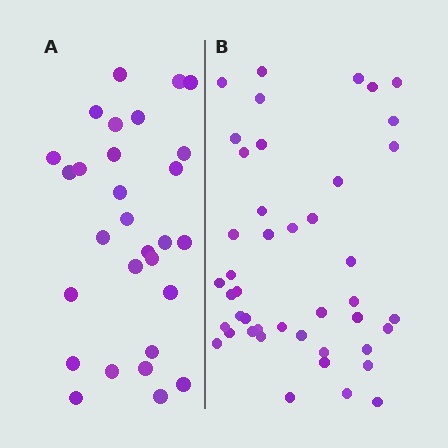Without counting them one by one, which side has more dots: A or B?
Region B (the right region) has more dots.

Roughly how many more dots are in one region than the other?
Region B has approximately 15 more dots than region A.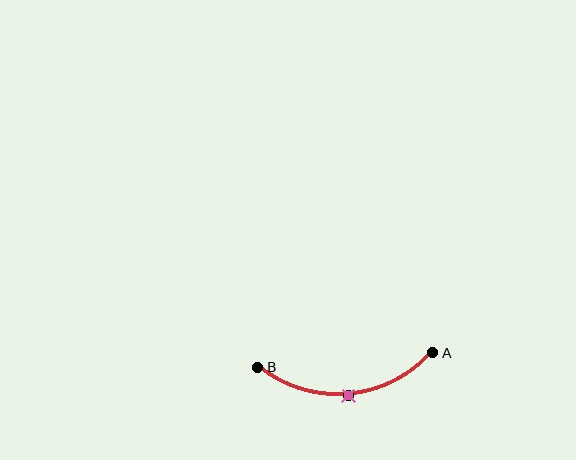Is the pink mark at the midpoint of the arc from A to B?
Yes. The pink mark lies on the arc at equal arc-length from both A and B — it is the arc midpoint.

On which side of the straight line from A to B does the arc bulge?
The arc bulges below the straight line connecting A and B.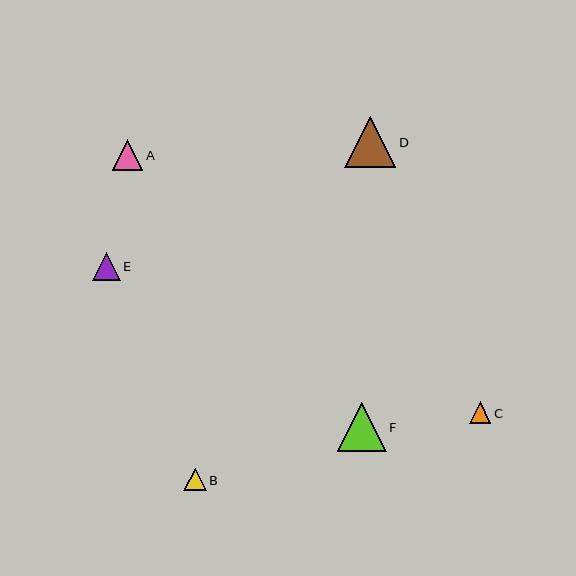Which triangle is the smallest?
Triangle C is the smallest with a size of approximately 21 pixels.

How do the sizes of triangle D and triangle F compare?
Triangle D and triangle F are approximately the same size.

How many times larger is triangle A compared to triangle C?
Triangle A is approximately 1.4 times the size of triangle C.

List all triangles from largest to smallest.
From largest to smallest: D, F, A, E, B, C.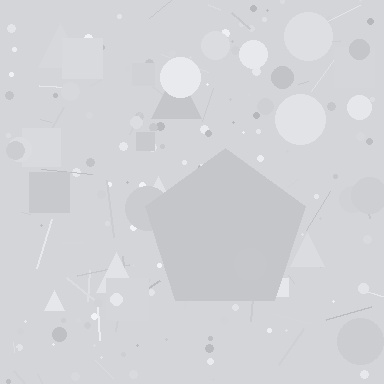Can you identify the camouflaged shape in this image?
The camouflaged shape is a pentagon.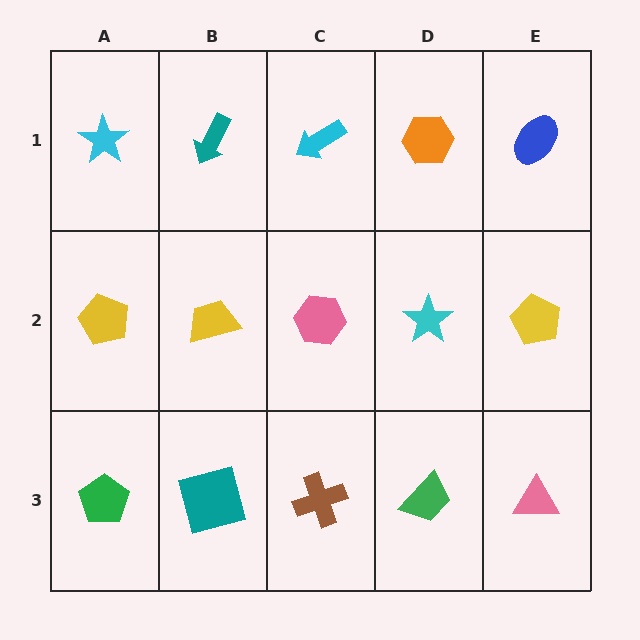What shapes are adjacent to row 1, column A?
A yellow pentagon (row 2, column A), a teal arrow (row 1, column B).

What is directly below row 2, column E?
A pink triangle.